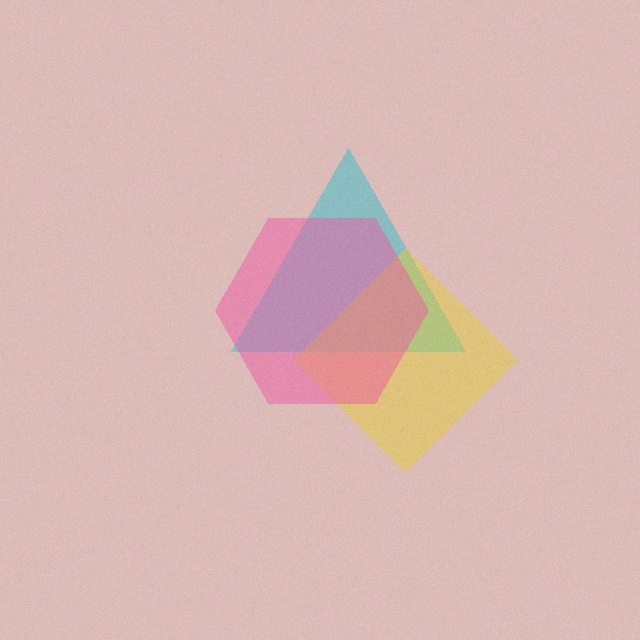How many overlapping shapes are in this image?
There are 3 overlapping shapes in the image.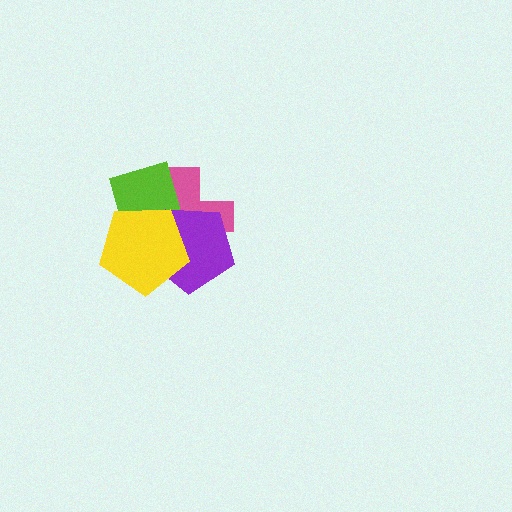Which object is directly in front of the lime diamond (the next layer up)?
The purple pentagon is directly in front of the lime diamond.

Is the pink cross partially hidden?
Yes, it is partially covered by another shape.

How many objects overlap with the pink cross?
3 objects overlap with the pink cross.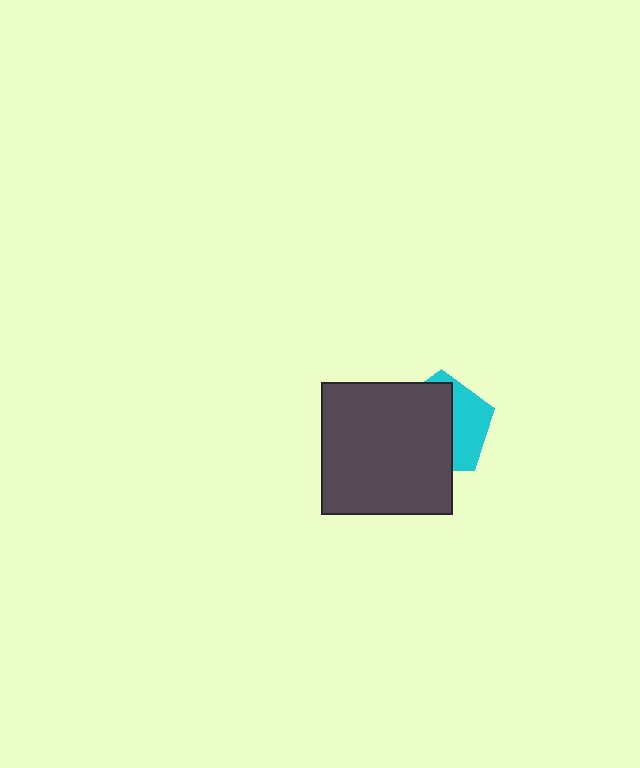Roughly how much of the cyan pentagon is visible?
A small part of it is visible (roughly 37%).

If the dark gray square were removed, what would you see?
You would see the complete cyan pentagon.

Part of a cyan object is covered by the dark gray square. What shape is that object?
It is a pentagon.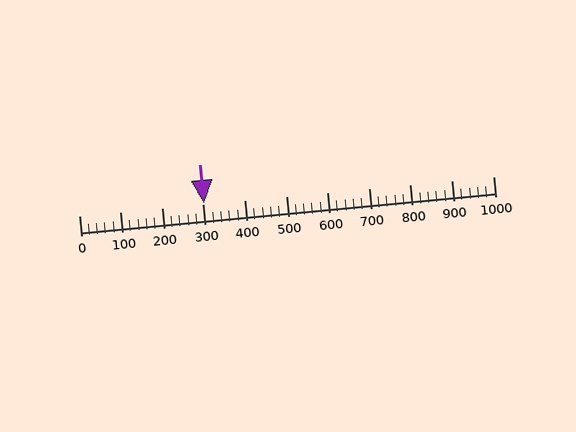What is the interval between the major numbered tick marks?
The major tick marks are spaced 100 units apart.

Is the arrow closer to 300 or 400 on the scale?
The arrow is closer to 300.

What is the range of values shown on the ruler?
The ruler shows values from 0 to 1000.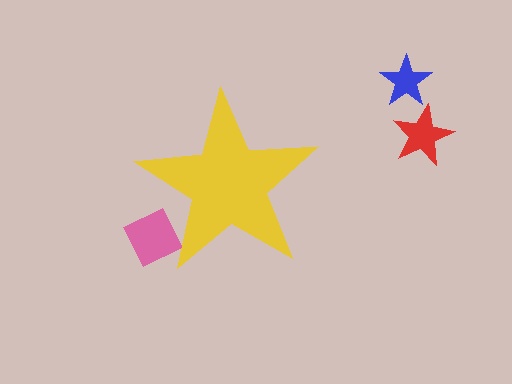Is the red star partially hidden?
No, the red star is fully visible.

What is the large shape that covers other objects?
A yellow star.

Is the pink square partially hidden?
Yes, the pink square is partially hidden behind the yellow star.